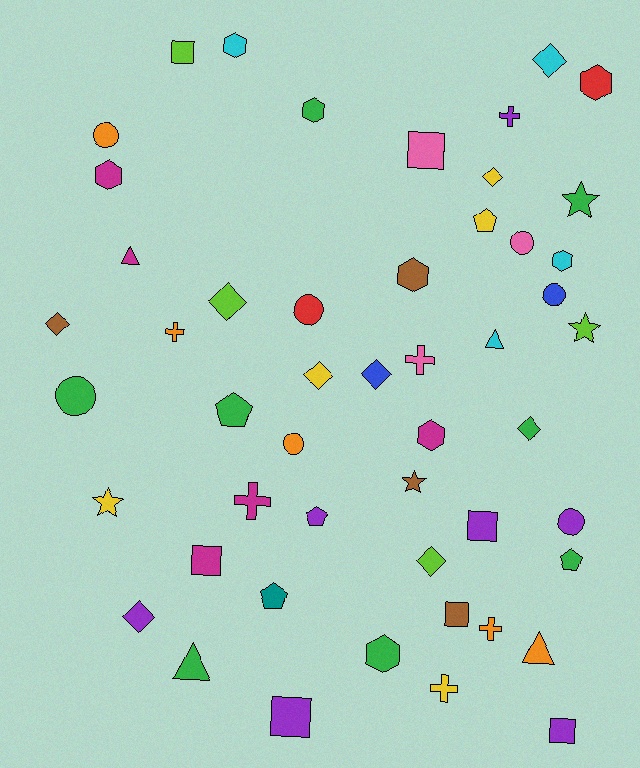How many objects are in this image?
There are 50 objects.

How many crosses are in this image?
There are 6 crosses.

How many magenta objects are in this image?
There are 5 magenta objects.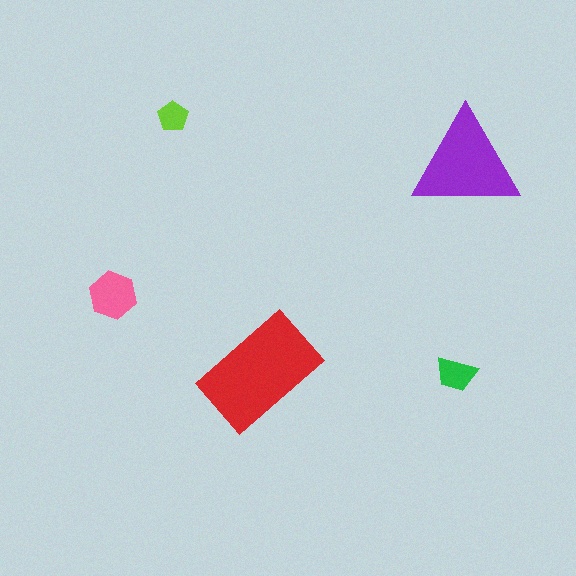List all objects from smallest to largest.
The lime pentagon, the green trapezoid, the pink hexagon, the purple triangle, the red rectangle.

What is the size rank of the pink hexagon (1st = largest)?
3rd.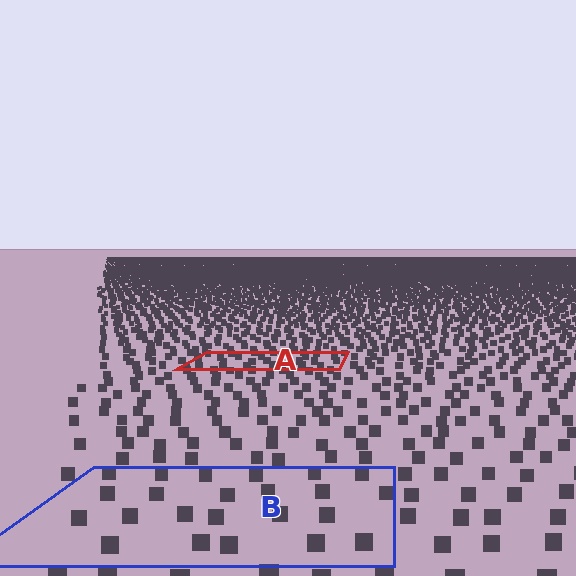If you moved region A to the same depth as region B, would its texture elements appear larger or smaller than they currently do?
They would appear larger. At a closer depth, the same texture elements are projected at a bigger on-screen size.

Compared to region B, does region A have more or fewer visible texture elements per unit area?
Region A has more texture elements per unit area — they are packed more densely because it is farther away.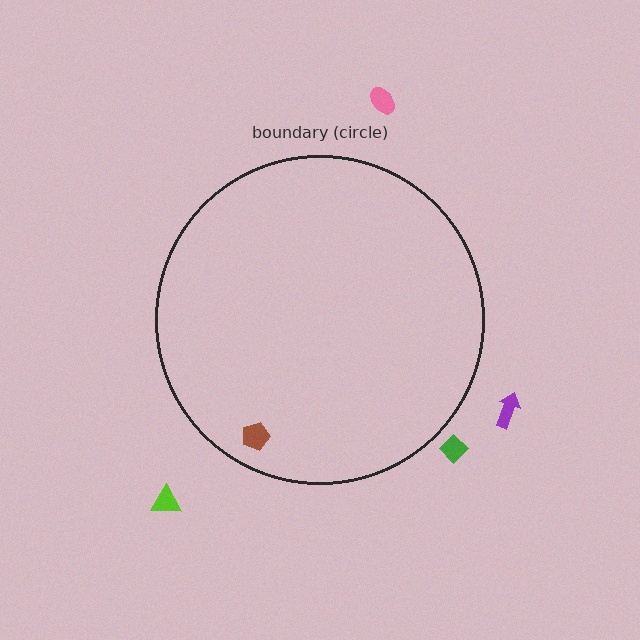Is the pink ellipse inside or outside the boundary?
Outside.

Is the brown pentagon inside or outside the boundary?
Inside.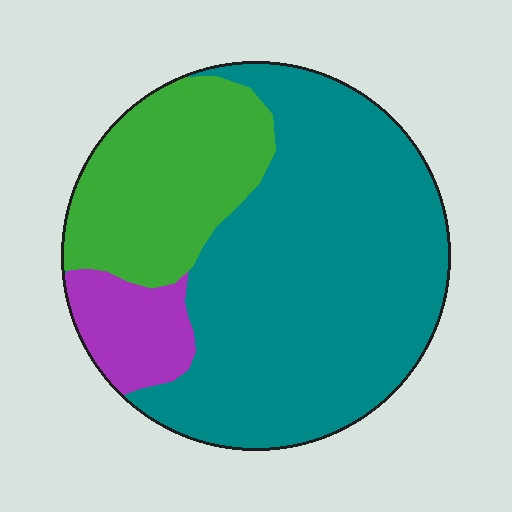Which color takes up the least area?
Purple, at roughly 10%.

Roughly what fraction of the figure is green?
Green covers 26% of the figure.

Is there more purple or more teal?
Teal.